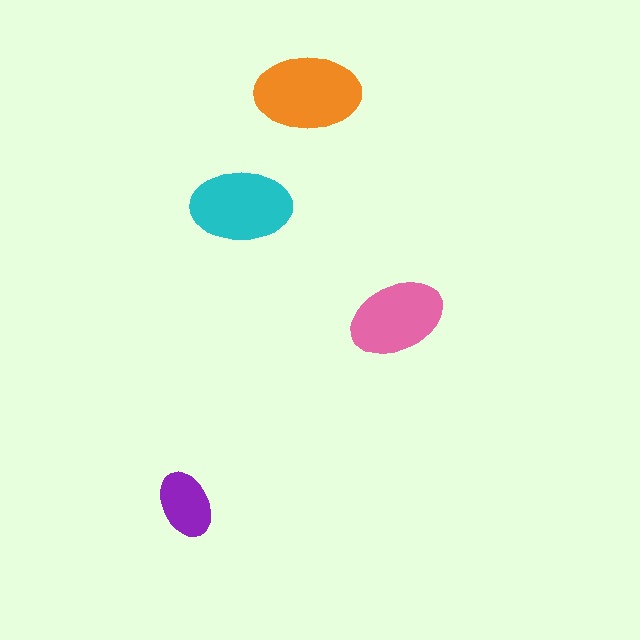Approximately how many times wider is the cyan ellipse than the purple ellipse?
About 1.5 times wider.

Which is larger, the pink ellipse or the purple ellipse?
The pink one.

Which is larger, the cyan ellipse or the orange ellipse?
The orange one.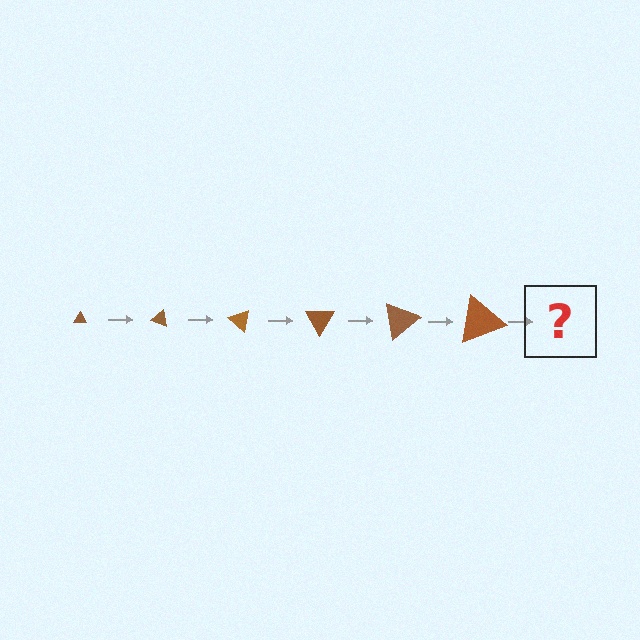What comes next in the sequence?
The next element should be a triangle, larger than the previous one and rotated 120 degrees from the start.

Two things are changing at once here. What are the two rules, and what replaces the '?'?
The two rules are that the triangle grows larger each step and it rotates 20 degrees each step. The '?' should be a triangle, larger than the previous one and rotated 120 degrees from the start.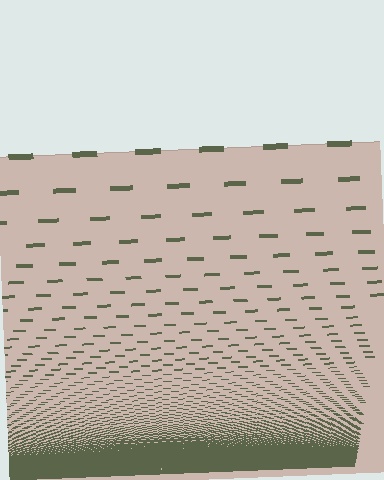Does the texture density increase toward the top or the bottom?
Density increases toward the bottom.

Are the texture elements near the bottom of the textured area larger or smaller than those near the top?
Smaller. The gradient is inverted — elements near the bottom are smaller and denser.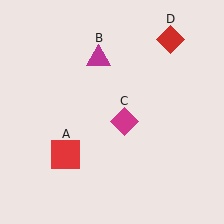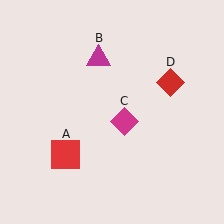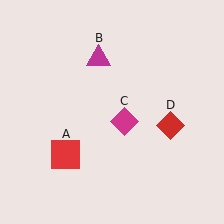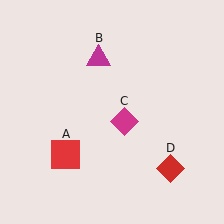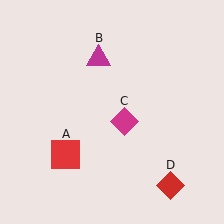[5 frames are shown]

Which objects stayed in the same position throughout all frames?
Red square (object A) and magenta triangle (object B) and magenta diamond (object C) remained stationary.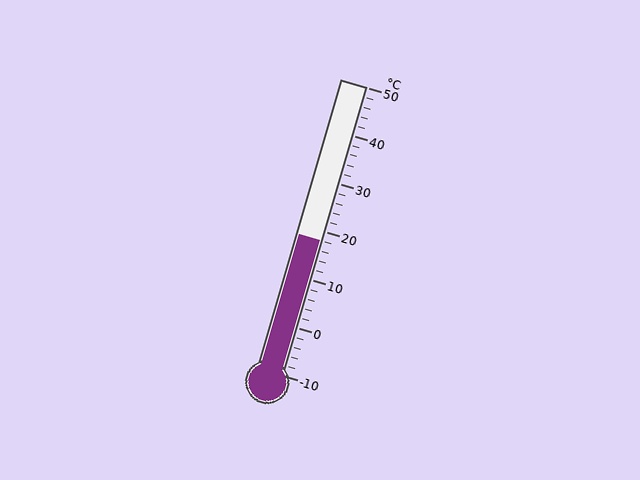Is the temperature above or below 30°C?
The temperature is below 30°C.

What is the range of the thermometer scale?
The thermometer scale ranges from -10°C to 50°C.